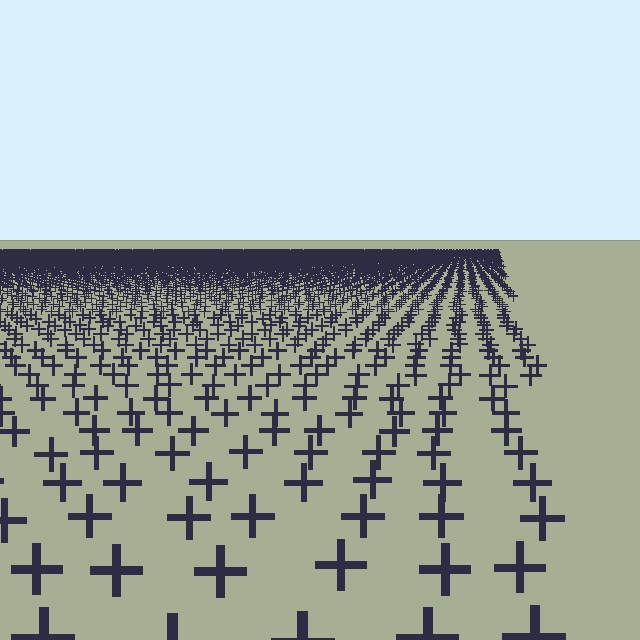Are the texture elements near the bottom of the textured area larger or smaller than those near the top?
Larger. Near the bottom, elements are closer to the viewer and appear at a bigger on-screen size.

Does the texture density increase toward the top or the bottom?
Density increases toward the top.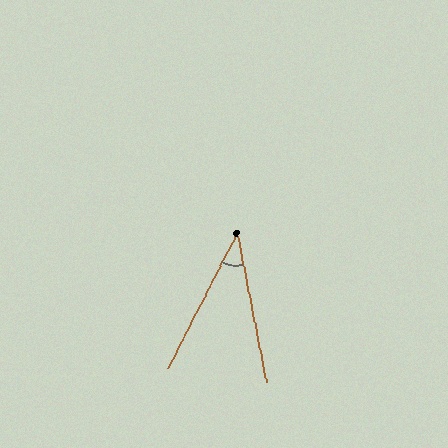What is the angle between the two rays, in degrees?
Approximately 38 degrees.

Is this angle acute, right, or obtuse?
It is acute.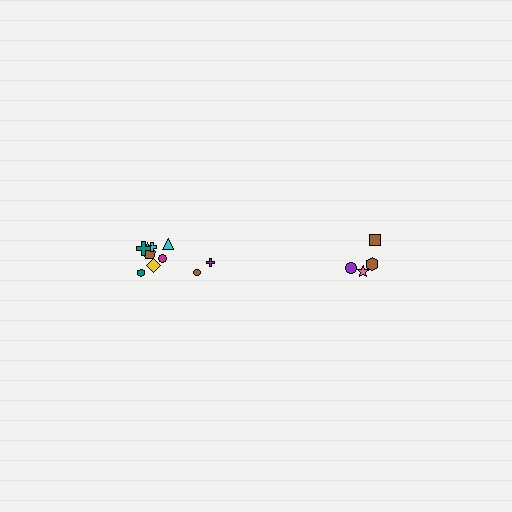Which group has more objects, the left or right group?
The left group.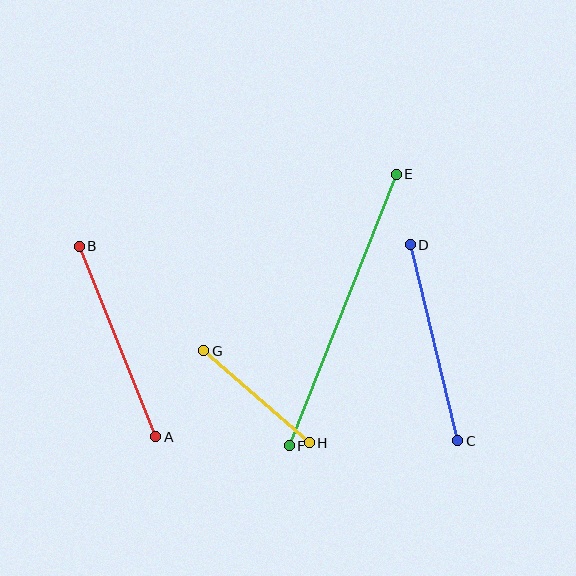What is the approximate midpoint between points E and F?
The midpoint is at approximately (343, 310) pixels.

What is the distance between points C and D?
The distance is approximately 201 pixels.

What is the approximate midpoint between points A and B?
The midpoint is at approximately (117, 341) pixels.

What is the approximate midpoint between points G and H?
The midpoint is at approximately (257, 397) pixels.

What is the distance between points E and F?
The distance is approximately 292 pixels.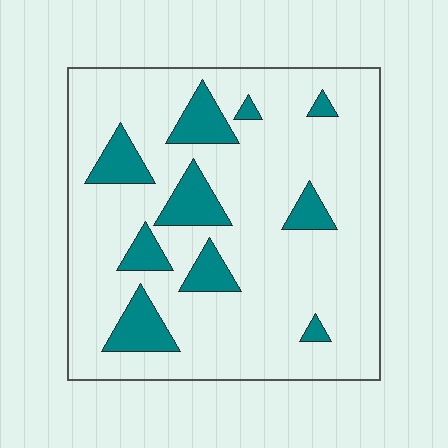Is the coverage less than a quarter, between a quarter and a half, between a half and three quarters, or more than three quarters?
Less than a quarter.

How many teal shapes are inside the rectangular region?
10.